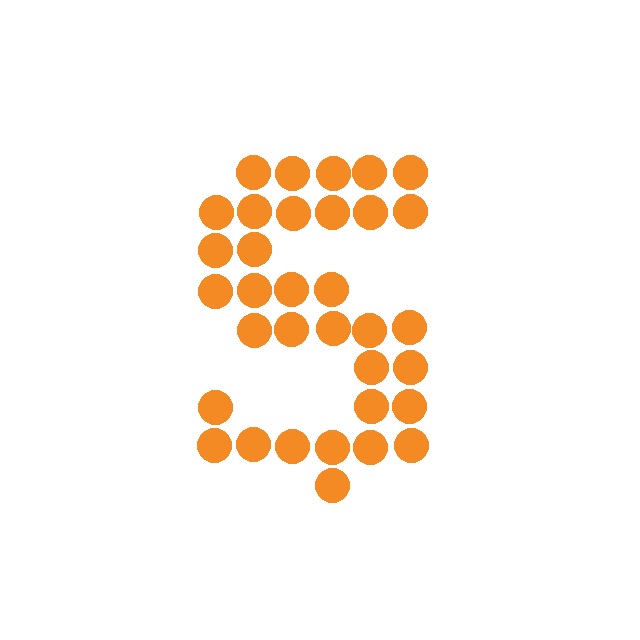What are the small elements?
The small elements are circles.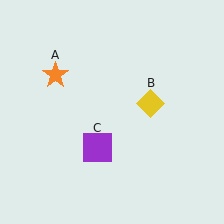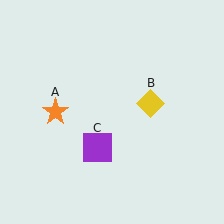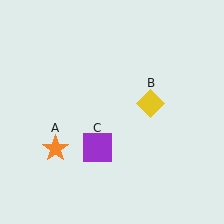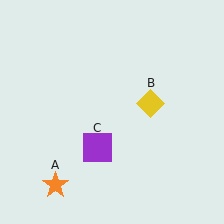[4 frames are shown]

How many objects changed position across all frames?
1 object changed position: orange star (object A).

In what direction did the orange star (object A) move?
The orange star (object A) moved down.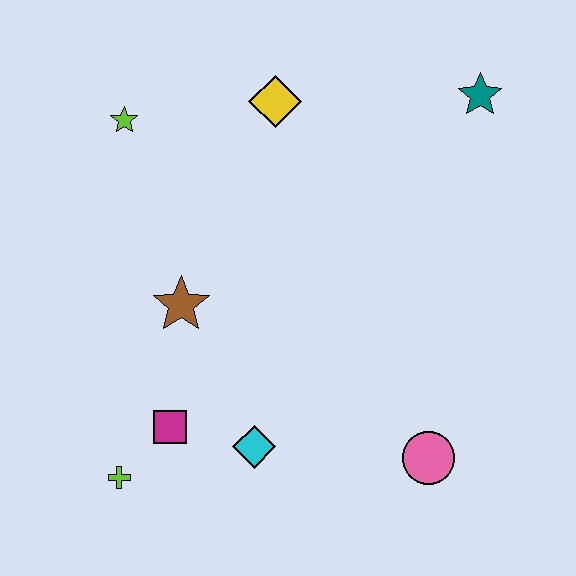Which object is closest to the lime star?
The yellow diamond is closest to the lime star.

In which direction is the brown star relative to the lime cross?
The brown star is above the lime cross.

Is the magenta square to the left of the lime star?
No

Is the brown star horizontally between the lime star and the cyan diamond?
Yes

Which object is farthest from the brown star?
The teal star is farthest from the brown star.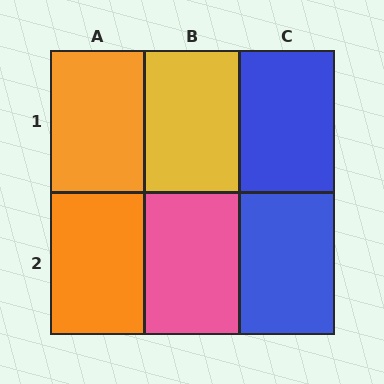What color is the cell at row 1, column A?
Orange.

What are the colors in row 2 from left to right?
Orange, pink, blue.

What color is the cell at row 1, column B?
Yellow.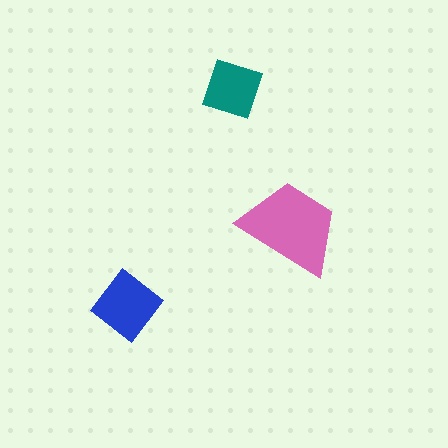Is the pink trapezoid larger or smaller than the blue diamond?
Larger.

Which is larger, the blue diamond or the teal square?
The blue diamond.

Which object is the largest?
The pink trapezoid.